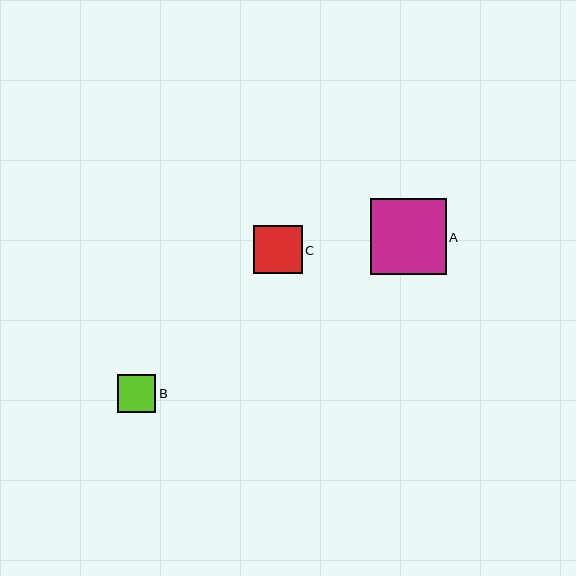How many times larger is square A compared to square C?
Square A is approximately 1.6 times the size of square C.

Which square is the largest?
Square A is the largest with a size of approximately 76 pixels.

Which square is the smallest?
Square B is the smallest with a size of approximately 38 pixels.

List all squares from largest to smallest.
From largest to smallest: A, C, B.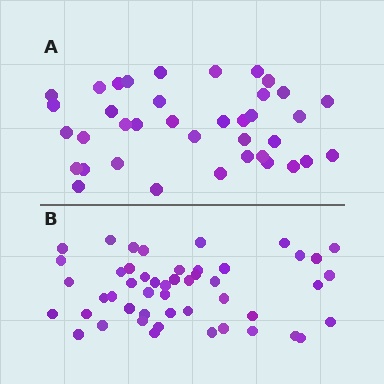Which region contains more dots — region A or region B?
Region B (the bottom region) has more dots.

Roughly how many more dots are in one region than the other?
Region B has roughly 12 or so more dots than region A.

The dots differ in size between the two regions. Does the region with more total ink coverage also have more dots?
No. Region A has more total ink coverage because its dots are larger, but region B actually contains more individual dots. Total area can be misleading — the number of items is what matters here.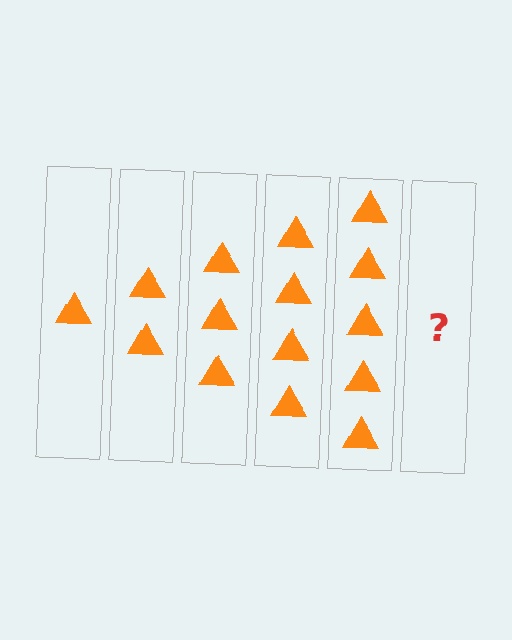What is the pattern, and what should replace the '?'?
The pattern is that each step adds one more triangle. The '?' should be 6 triangles.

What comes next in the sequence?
The next element should be 6 triangles.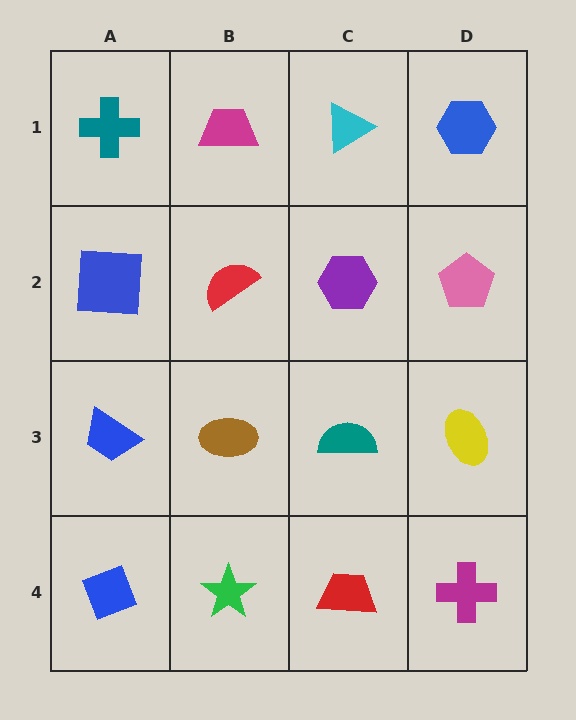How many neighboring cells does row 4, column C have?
3.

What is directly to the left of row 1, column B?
A teal cross.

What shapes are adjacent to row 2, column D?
A blue hexagon (row 1, column D), a yellow ellipse (row 3, column D), a purple hexagon (row 2, column C).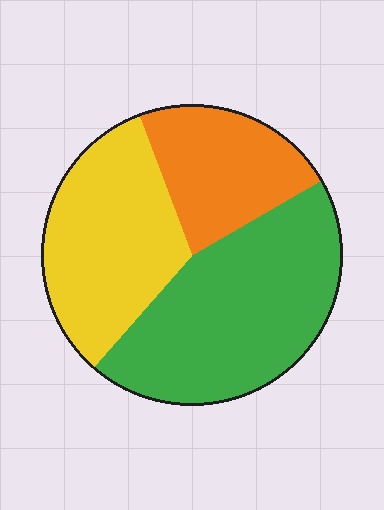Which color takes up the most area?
Green, at roughly 45%.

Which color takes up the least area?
Orange, at roughly 20%.